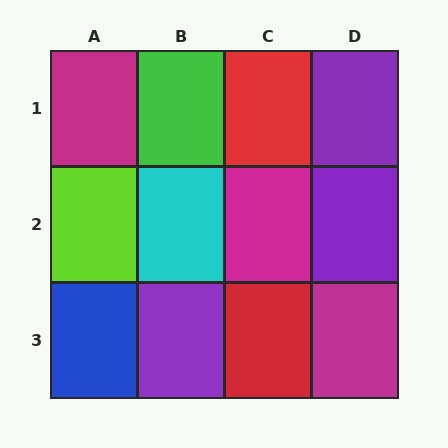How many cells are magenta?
3 cells are magenta.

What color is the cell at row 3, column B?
Purple.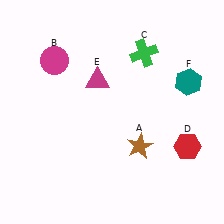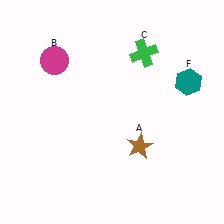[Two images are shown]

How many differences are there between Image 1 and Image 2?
There are 2 differences between the two images.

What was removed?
The red hexagon (D), the magenta triangle (E) were removed in Image 2.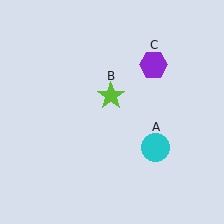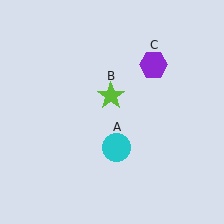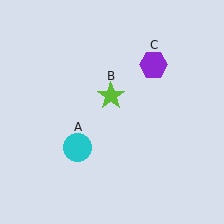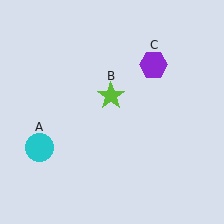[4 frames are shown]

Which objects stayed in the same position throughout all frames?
Lime star (object B) and purple hexagon (object C) remained stationary.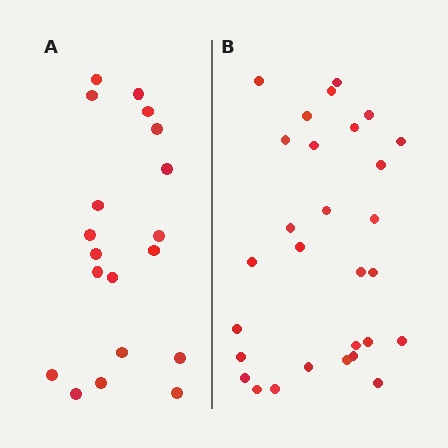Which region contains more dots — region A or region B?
Region B (the right region) has more dots.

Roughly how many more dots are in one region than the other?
Region B has roughly 10 or so more dots than region A.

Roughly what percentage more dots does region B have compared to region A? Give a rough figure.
About 55% more.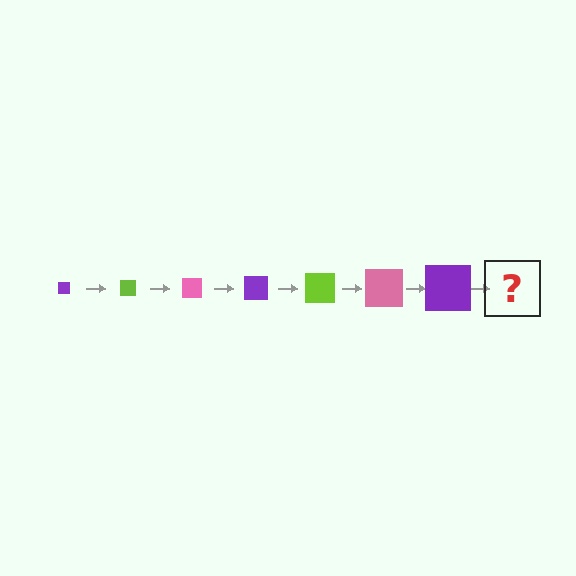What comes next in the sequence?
The next element should be a lime square, larger than the previous one.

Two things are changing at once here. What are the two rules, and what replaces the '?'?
The two rules are that the square grows larger each step and the color cycles through purple, lime, and pink. The '?' should be a lime square, larger than the previous one.